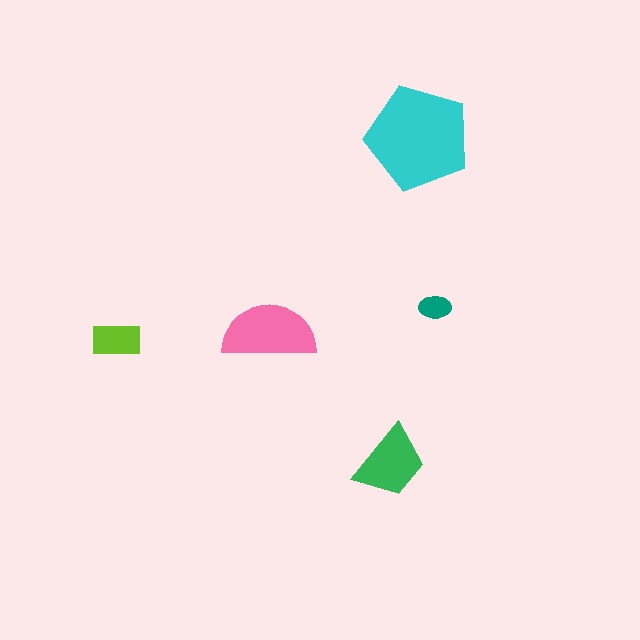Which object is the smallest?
The teal ellipse.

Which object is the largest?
The cyan pentagon.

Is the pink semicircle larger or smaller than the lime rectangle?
Larger.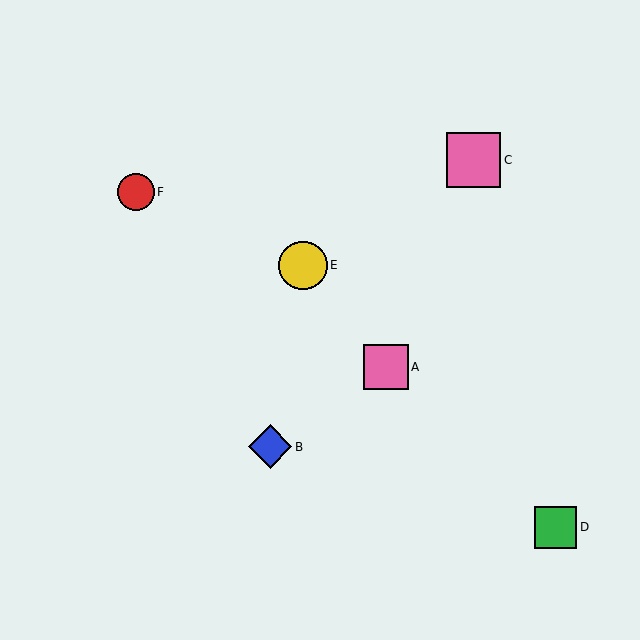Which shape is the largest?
The pink square (labeled C) is the largest.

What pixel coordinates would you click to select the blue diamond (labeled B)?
Click at (270, 447) to select the blue diamond B.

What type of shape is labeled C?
Shape C is a pink square.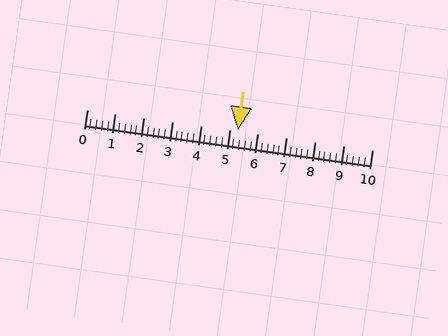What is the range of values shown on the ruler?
The ruler shows values from 0 to 10.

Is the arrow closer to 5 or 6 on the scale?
The arrow is closer to 5.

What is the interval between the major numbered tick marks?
The major tick marks are spaced 1 units apart.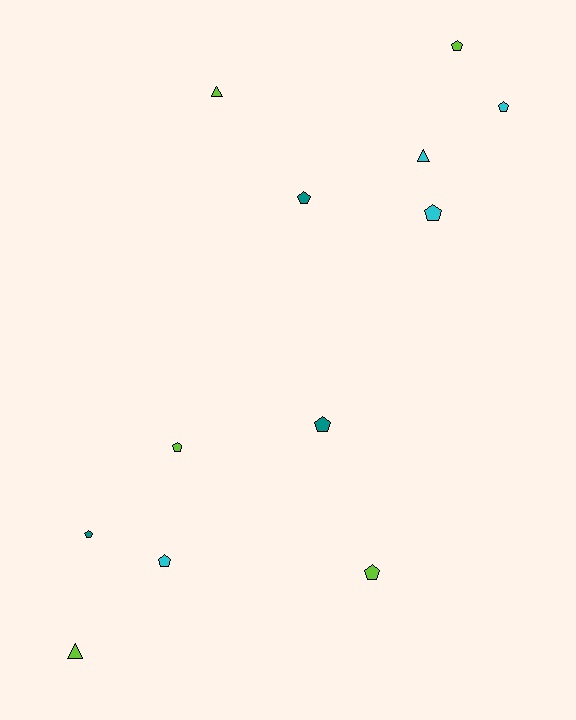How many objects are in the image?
There are 12 objects.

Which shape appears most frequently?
Pentagon, with 9 objects.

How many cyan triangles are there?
There is 1 cyan triangle.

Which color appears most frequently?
Lime, with 5 objects.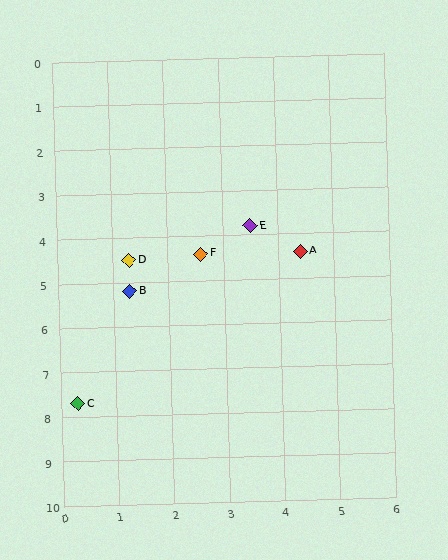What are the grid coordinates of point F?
Point F is at approximately (2.6, 4.4).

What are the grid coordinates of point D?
Point D is at approximately (1.3, 4.5).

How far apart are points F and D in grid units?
Points F and D are about 1.3 grid units apart.